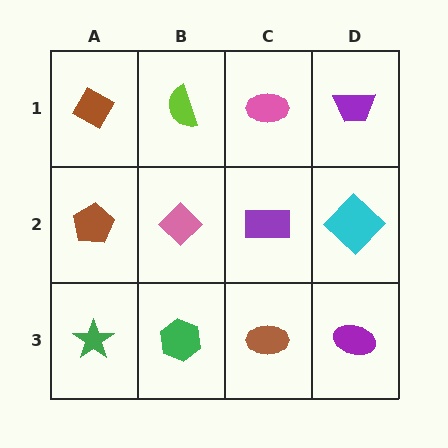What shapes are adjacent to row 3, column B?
A pink diamond (row 2, column B), a green star (row 3, column A), a brown ellipse (row 3, column C).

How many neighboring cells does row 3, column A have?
2.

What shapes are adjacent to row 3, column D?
A cyan diamond (row 2, column D), a brown ellipse (row 3, column C).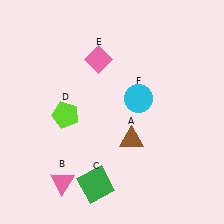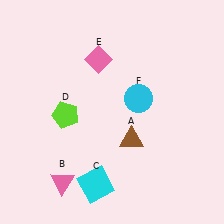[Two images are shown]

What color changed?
The square (C) changed from green in Image 1 to cyan in Image 2.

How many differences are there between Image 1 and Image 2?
There is 1 difference between the two images.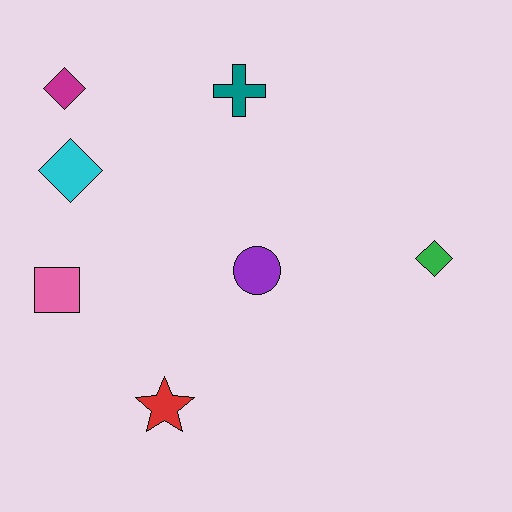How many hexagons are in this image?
There are no hexagons.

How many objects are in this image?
There are 7 objects.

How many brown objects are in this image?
There are no brown objects.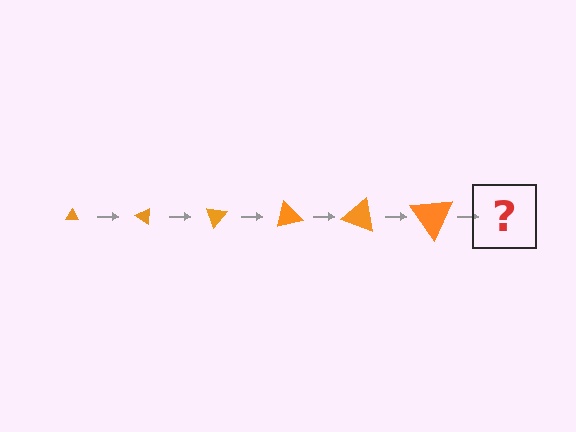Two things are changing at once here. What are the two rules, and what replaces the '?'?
The two rules are that the triangle grows larger each step and it rotates 35 degrees each step. The '?' should be a triangle, larger than the previous one and rotated 210 degrees from the start.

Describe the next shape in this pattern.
It should be a triangle, larger than the previous one and rotated 210 degrees from the start.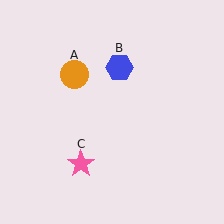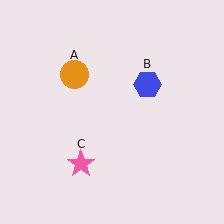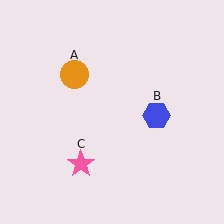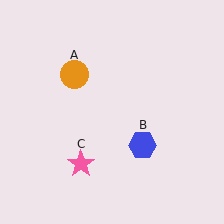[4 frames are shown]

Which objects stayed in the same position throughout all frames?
Orange circle (object A) and pink star (object C) remained stationary.